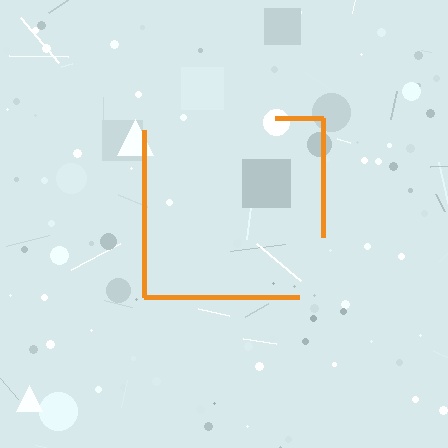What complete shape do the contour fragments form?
The contour fragments form a square.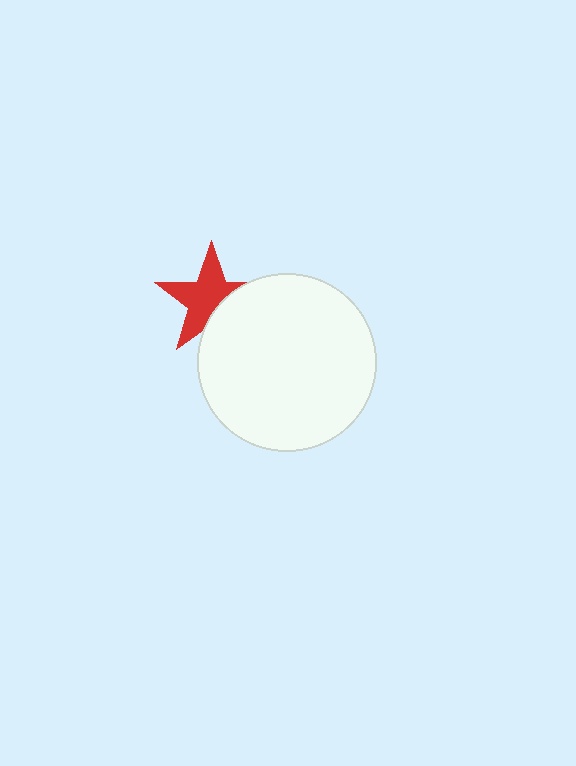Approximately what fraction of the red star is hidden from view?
Roughly 33% of the red star is hidden behind the white circle.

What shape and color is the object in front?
The object in front is a white circle.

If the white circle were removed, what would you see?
You would see the complete red star.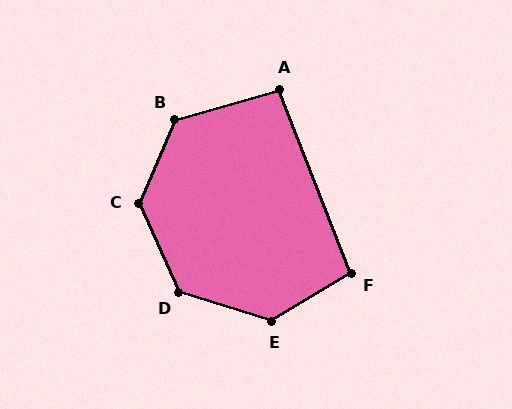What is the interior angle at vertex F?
Approximately 100 degrees (obtuse).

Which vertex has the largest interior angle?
C, at approximately 133 degrees.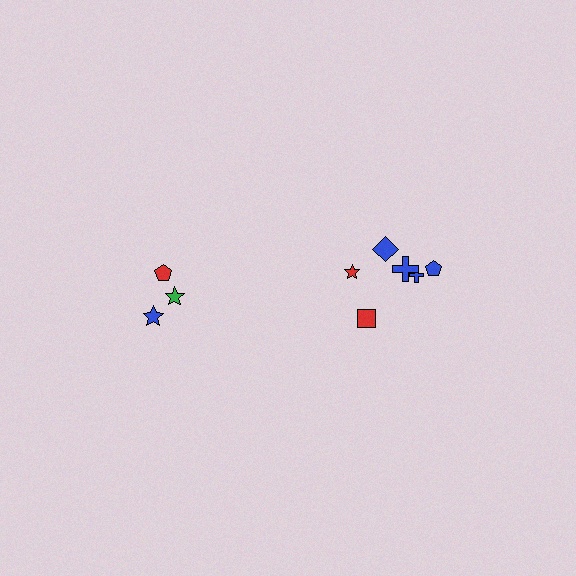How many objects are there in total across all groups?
There are 9 objects.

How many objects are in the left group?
There are 3 objects.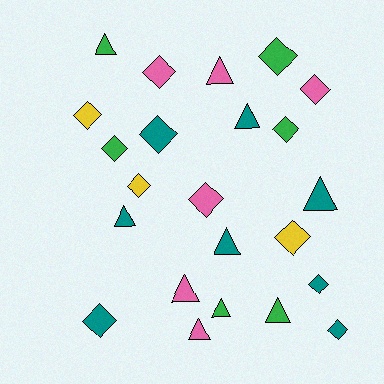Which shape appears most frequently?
Diamond, with 13 objects.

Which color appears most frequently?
Teal, with 8 objects.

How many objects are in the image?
There are 23 objects.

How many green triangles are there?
There are 3 green triangles.